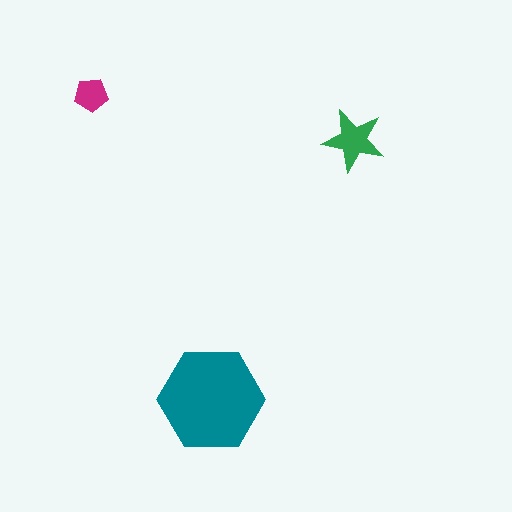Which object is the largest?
The teal hexagon.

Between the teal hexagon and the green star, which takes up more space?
The teal hexagon.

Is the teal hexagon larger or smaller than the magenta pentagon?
Larger.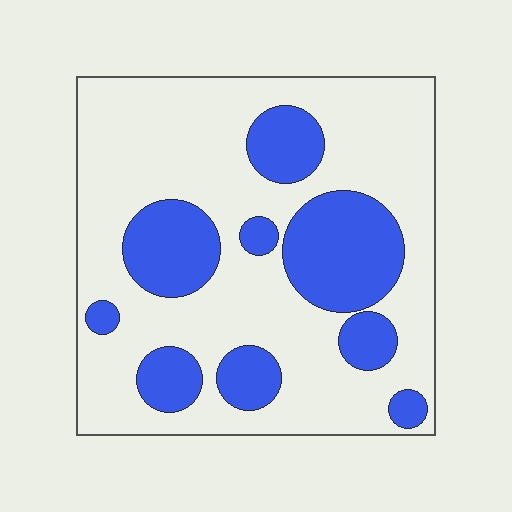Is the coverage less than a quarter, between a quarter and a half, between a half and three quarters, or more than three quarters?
Between a quarter and a half.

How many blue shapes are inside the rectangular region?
9.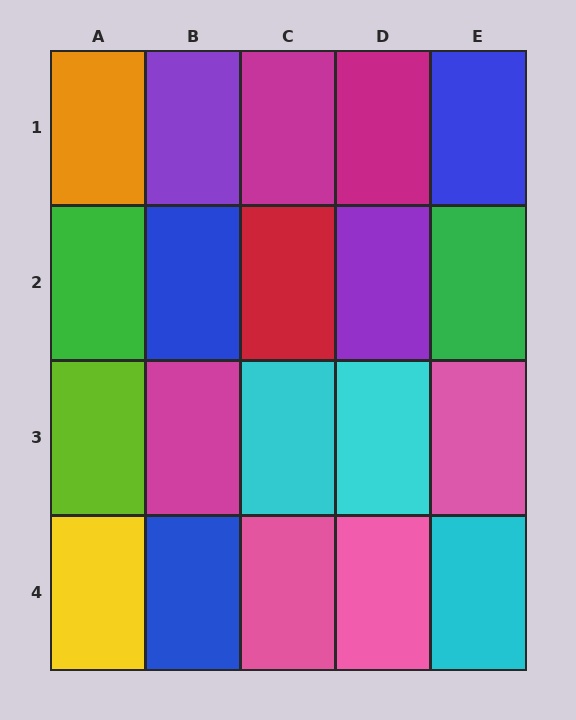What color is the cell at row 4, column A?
Yellow.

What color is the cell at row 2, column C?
Red.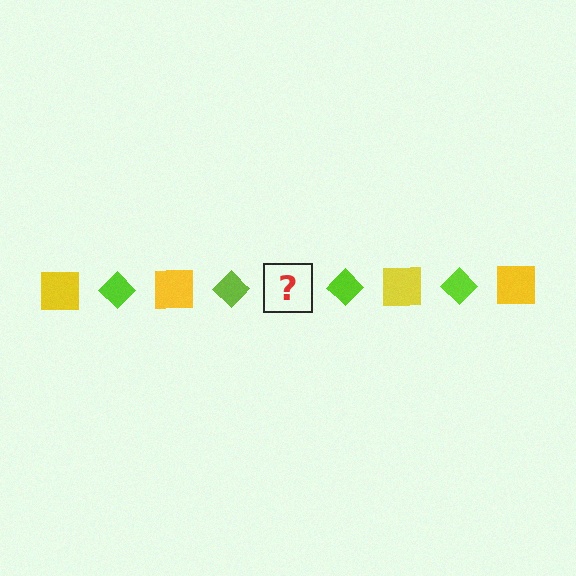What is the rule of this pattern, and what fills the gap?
The rule is that the pattern alternates between yellow square and lime diamond. The gap should be filled with a yellow square.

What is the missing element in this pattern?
The missing element is a yellow square.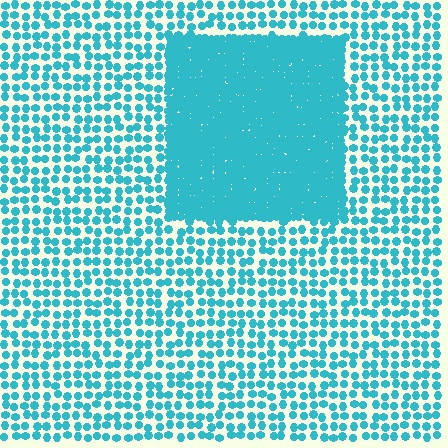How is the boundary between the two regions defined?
The boundary is defined by a change in element density (approximately 3.0x ratio). All elements are the same color, size, and shape.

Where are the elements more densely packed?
The elements are more densely packed inside the rectangle boundary.